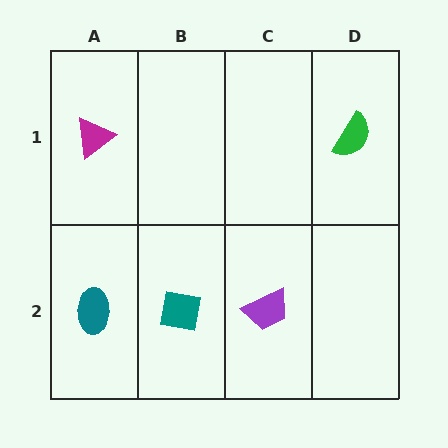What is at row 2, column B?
A teal square.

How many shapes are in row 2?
3 shapes.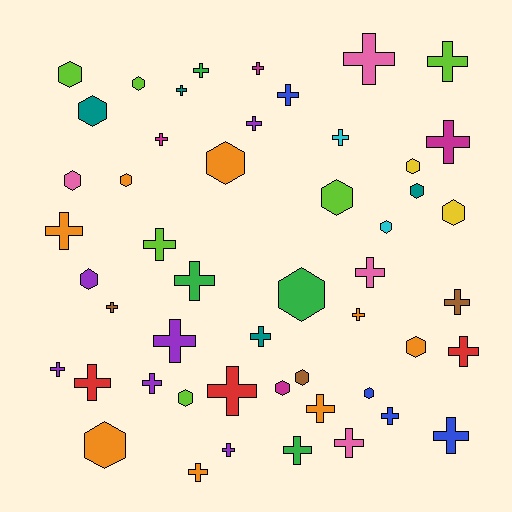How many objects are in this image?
There are 50 objects.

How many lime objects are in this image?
There are 6 lime objects.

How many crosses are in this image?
There are 31 crosses.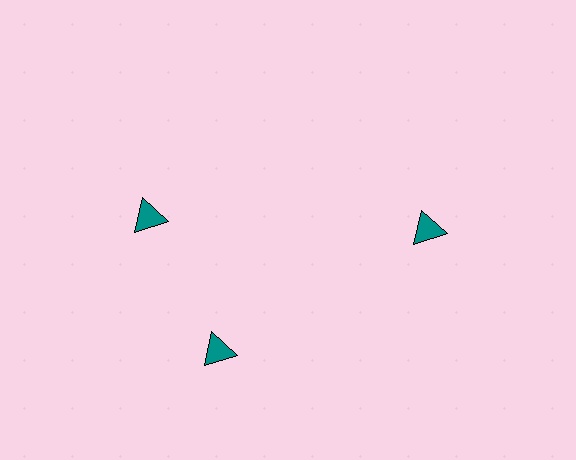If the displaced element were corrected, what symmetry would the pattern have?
It would have 3-fold rotational symmetry — the pattern would map onto itself every 120 degrees.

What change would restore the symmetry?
The symmetry would be restored by rotating it back into even spacing with its neighbors so that all 3 triangles sit at equal angles and equal distance from the center.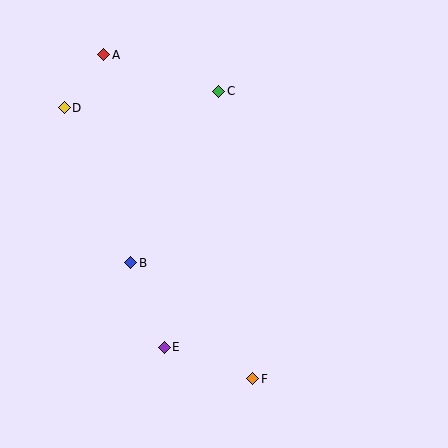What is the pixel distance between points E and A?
The distance between E and A is 299 pixels.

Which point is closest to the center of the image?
Point B at (131, 263) is closest to the center.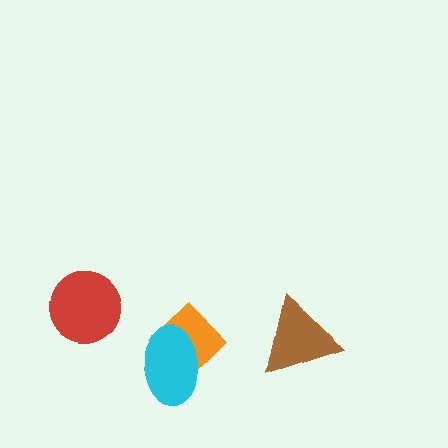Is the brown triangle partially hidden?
No, no other shape covers it.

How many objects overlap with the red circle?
0 objects overlap with the red circle.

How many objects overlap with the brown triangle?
0 objects overlap with the brown triangle.